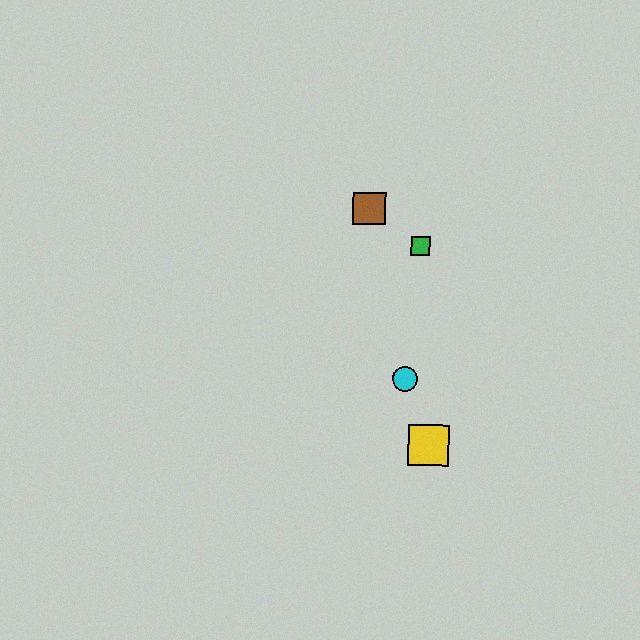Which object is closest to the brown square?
The green square is closest to the brown square.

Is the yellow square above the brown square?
No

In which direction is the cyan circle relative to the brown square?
The cyan circle is below the brown square.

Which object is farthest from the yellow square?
The brown square is farthest from the yellow square.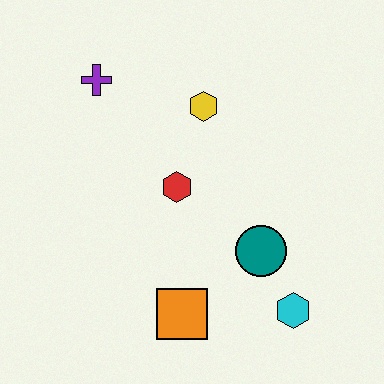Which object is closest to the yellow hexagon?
The red hexagon is closest to the yellow hexagon.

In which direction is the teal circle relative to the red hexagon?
The teal circle is to the right of the red hexagon.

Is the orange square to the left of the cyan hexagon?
Yes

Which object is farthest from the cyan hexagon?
The purple cross is farthest from the cyan hexagon.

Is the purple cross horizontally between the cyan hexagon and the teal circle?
No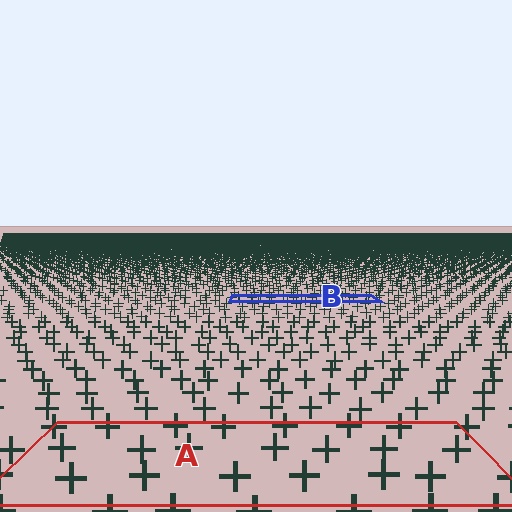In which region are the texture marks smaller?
The texture marks are smaller in region B, because it is farther away.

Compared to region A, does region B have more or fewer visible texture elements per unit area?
Region B has more texture elements per unit area — they are packed more densely because it is farther away.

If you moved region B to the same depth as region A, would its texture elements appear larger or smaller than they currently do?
They would appear larger. At a closer depth, the same texture elements are projected at a bigger on-screen size.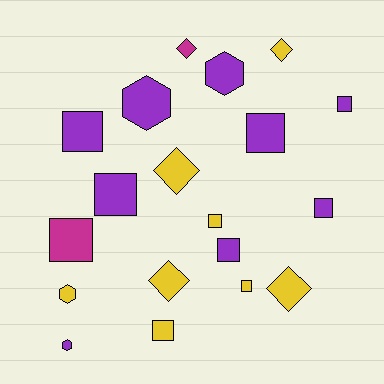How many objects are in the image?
There are 19 objects.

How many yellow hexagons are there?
There is 1 yellow hexagon.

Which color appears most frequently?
Purple, with 9 objects.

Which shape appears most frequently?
Square, with 10 objects.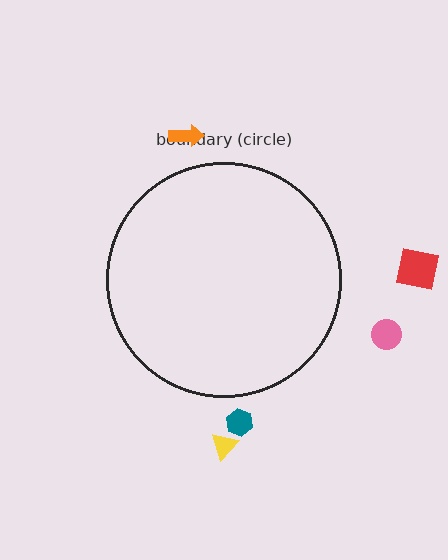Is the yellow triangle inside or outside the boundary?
Outside.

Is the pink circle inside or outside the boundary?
Outside.